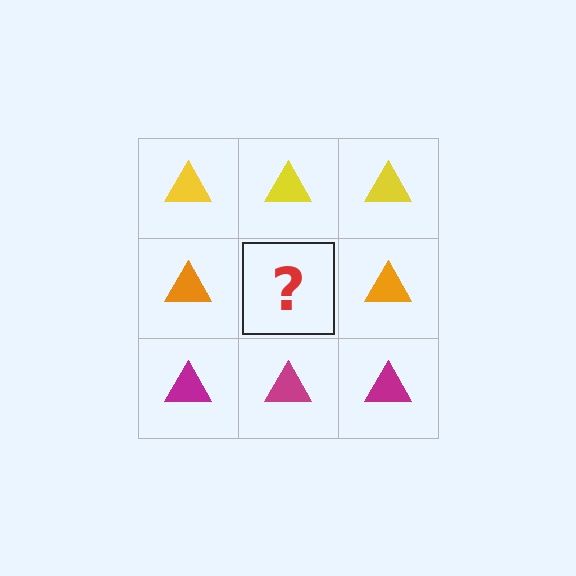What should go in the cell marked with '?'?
The missing cell should contain an orange triangle.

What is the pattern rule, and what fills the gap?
The rule is that each row has a consistent color. The gap should be filled with an orange triangle.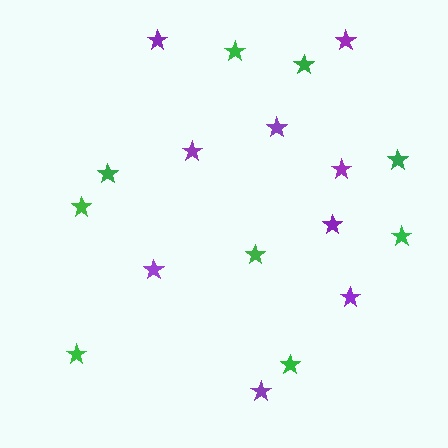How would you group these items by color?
There are 2 groups: one group of purple stars (9) and one group of green stars (9).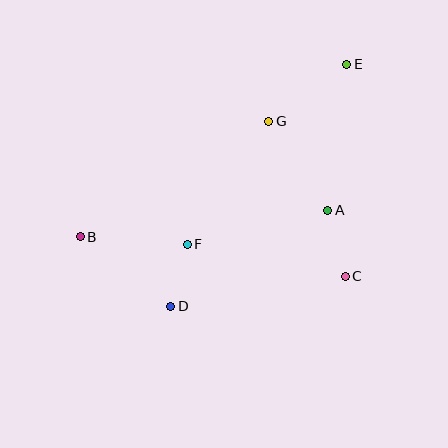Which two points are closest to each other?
Points D and F are closest to each other.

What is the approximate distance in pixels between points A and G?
The distance between A and G is approximately 107 pixels.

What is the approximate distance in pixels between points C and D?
The distance between C and D is approximately 177 pixels.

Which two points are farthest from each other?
Points B and E are farthest from each other.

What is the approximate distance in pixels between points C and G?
The distance between C and G is approximately 173 pixels.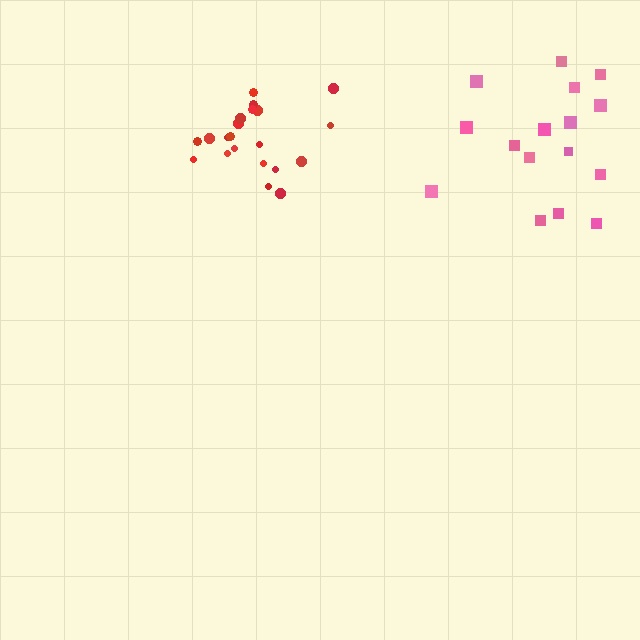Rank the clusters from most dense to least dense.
red, pink.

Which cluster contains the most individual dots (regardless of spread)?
Red (21).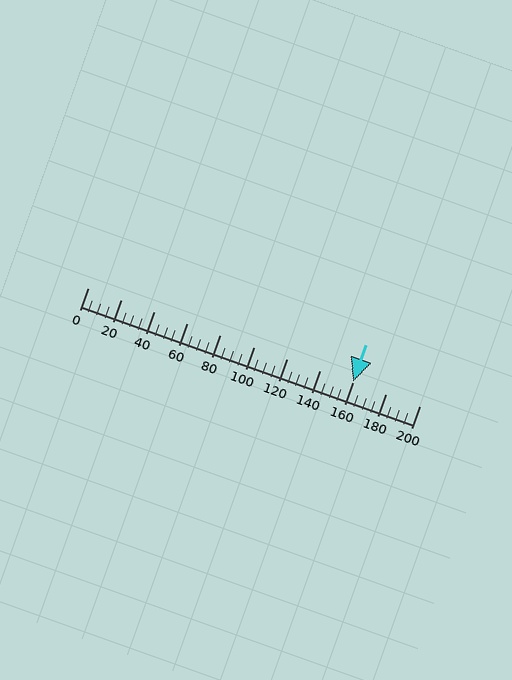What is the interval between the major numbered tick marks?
The major tick marks are spaced 20 units apart.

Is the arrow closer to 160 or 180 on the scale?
The arrow is closer to 160.